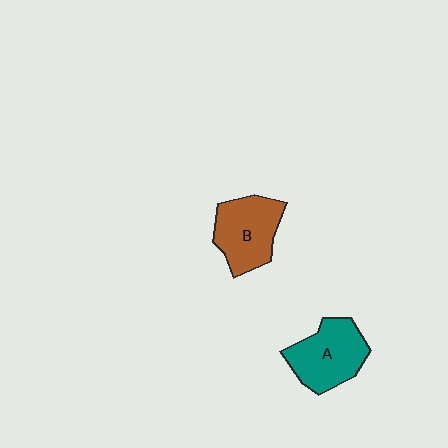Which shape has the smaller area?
Shape B (brown).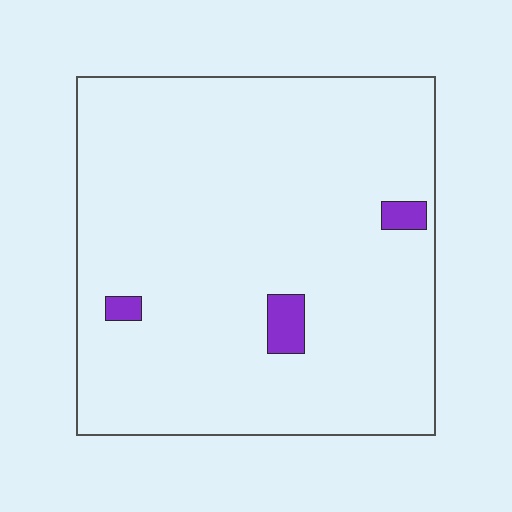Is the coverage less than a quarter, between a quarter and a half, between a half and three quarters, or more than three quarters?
Less than a quarter.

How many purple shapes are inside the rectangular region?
3.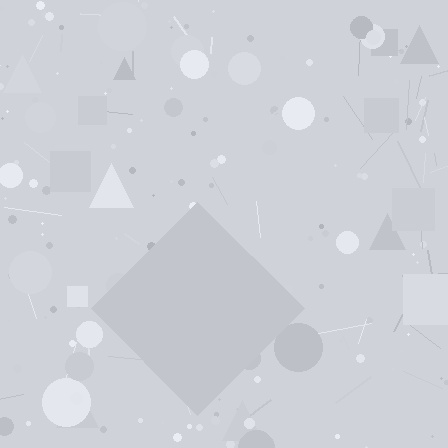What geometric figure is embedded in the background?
A diamond is embedded in the background.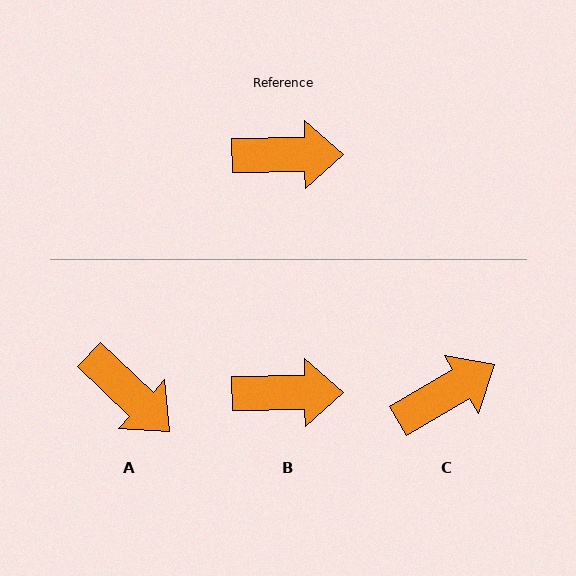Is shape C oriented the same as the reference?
No, it is off by about 30 degrees.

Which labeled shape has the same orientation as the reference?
B.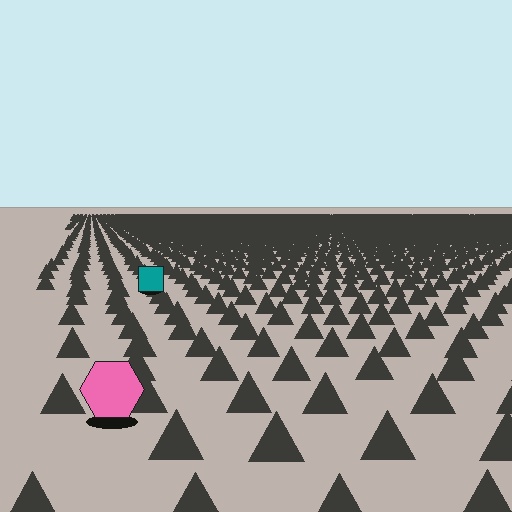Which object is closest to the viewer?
The pink hexagon is closest. The texture marks near it are larger and more spread out.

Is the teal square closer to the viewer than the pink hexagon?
No. The pink hexagon is closer — you can tell from the texture gradient: the ground texture is coarser near it.